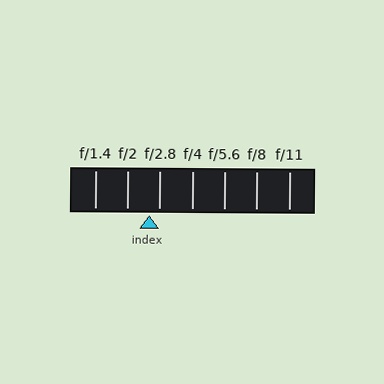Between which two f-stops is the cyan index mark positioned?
The index mark is between f/2 and f/2.8.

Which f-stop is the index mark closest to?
The index mark is closest to f/2.8.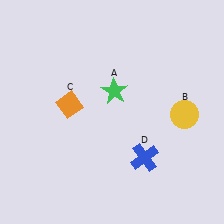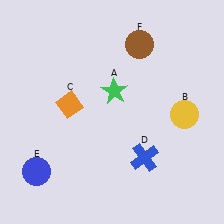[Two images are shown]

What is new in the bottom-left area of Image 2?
A blue circle (E) was added in the bottom-left area of Image 2.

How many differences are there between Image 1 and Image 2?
There are 2 differences between the two images.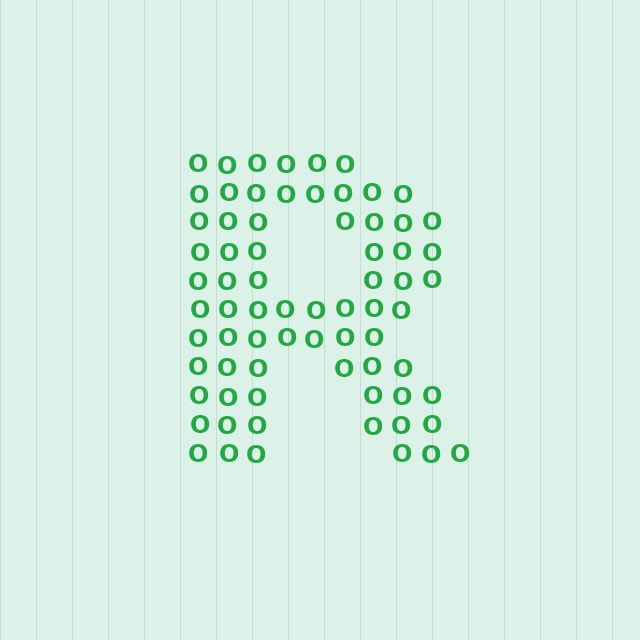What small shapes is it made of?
It is made of small letter O's.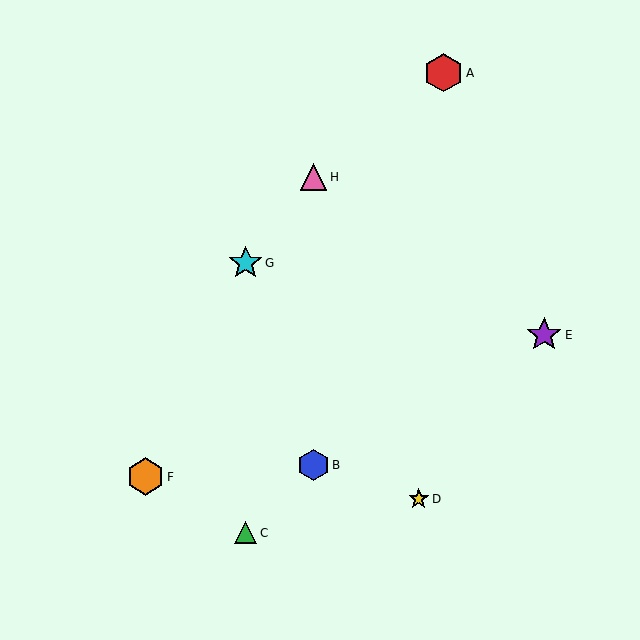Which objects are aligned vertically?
Objects B, H are aligned vertically.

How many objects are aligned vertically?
2 objects (B, H) are aligned vertically.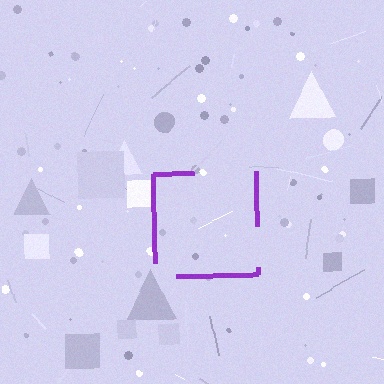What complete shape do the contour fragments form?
The contour fragments form a square.